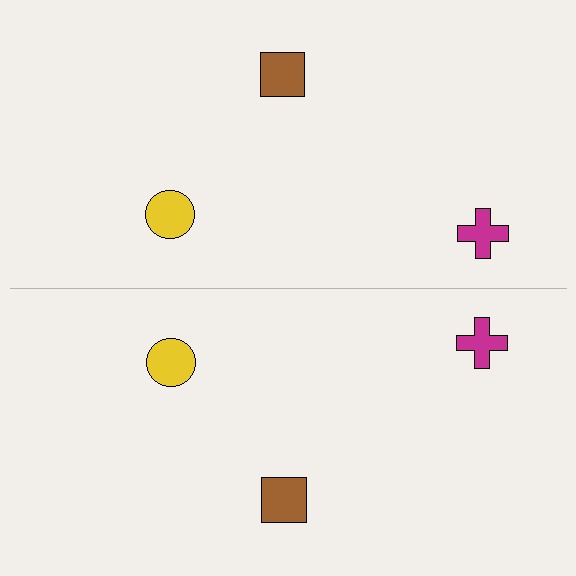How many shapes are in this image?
There are 6 shapes in this image.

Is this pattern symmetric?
Yes, this pattern has bilateral (reflection) symmetry.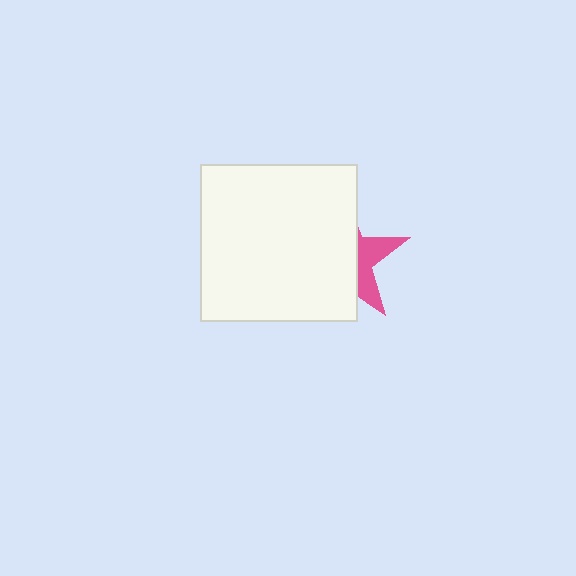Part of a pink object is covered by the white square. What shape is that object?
It is a star.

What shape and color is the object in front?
The object in front is a white square.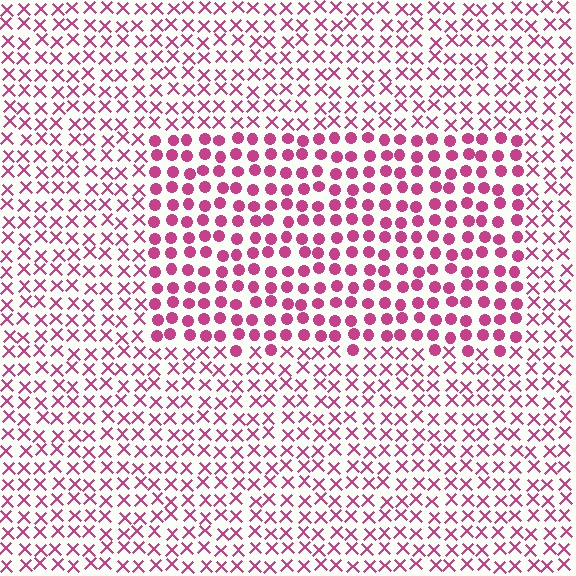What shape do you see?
I see a rectangle.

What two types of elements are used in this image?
The image uses circles inside the rectangle region and X marks outside it.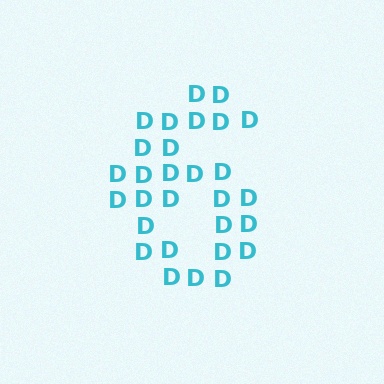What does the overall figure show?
The overall figure shows the digit 6.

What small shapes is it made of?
It is made of small letter D's.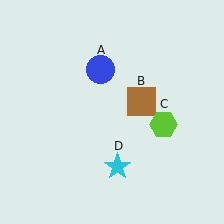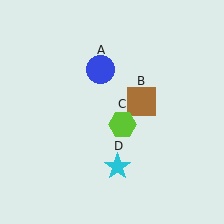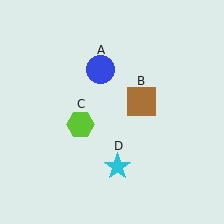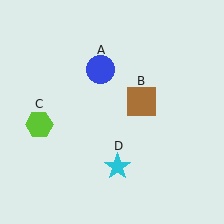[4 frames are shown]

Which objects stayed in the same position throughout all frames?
Blue circle (object A) and brown square (object B) and cyan star (object D) remained stationary.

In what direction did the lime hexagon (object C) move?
The lime hexagon (object C) moved left.